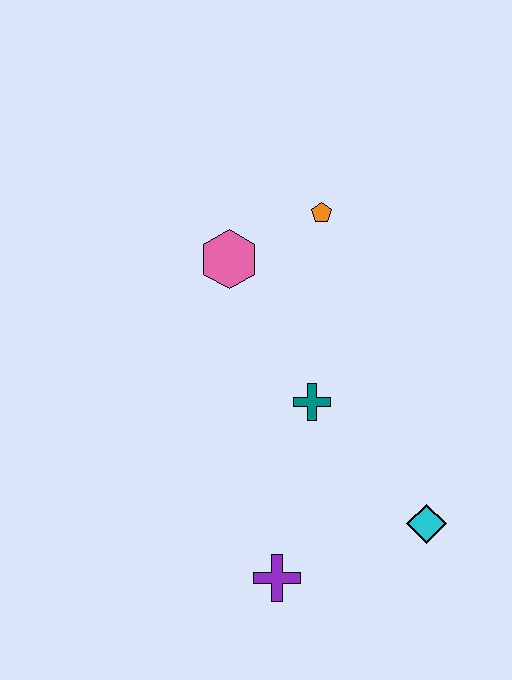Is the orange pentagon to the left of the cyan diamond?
Yes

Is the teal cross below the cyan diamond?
No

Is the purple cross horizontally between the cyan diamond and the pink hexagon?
Yes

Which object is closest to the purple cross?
The cyan diamond is closest to the purple cross.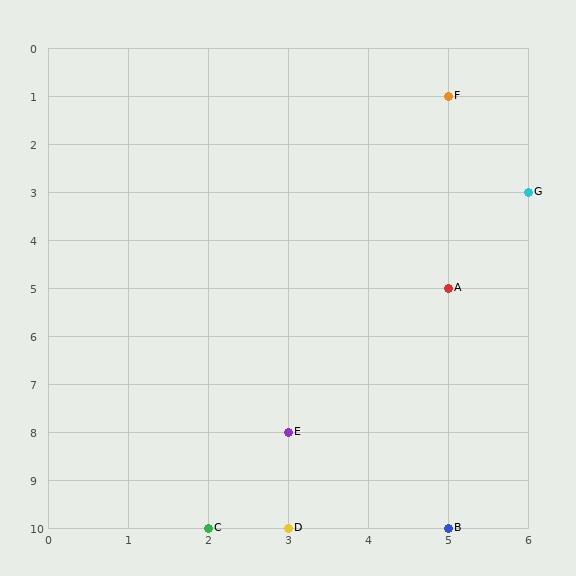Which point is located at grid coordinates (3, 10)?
Point D is at (3, 10).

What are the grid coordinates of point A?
Point A is at grid coordinates (5, 5).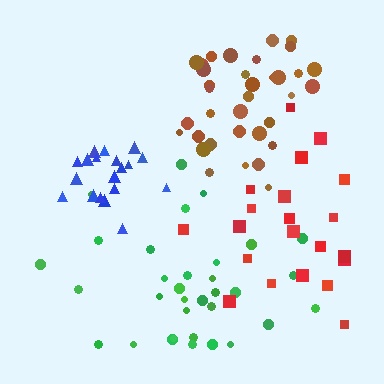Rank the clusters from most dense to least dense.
blue, brown, red, green.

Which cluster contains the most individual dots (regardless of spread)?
Brown (35).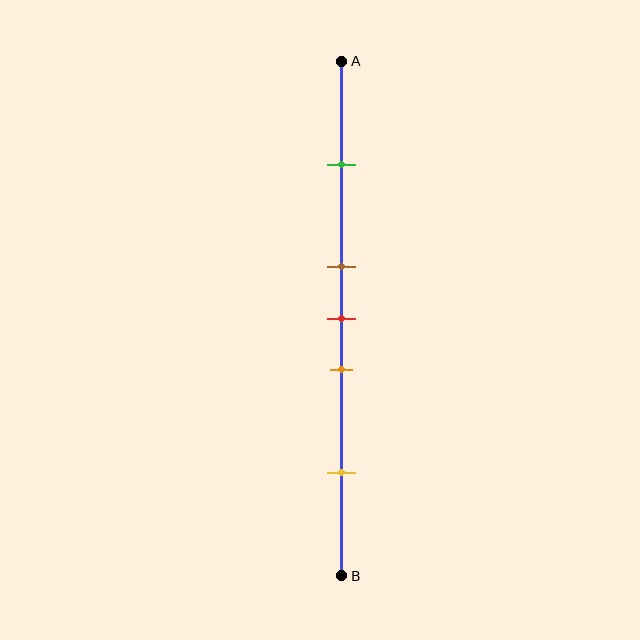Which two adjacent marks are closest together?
The brown and red marks are the closest adjacent pair.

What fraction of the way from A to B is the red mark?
The red mark is approximately 50% (0.5) of the way from A to B.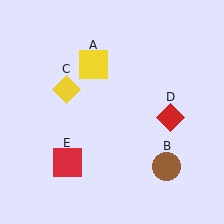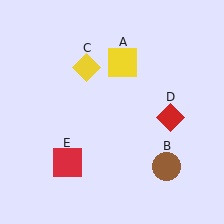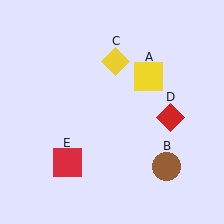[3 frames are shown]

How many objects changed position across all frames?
2 objects changed position: yellow square (object A), yellow diamond (object C).